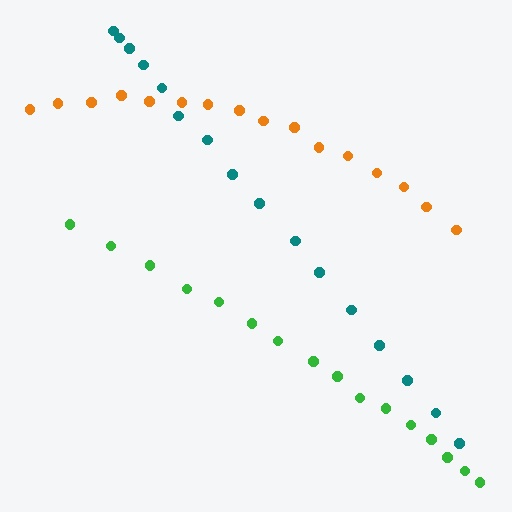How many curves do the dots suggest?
There are 3 distinct paths.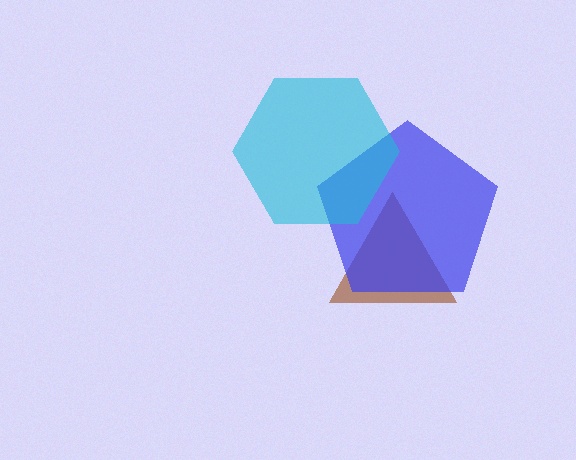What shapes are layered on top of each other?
The layered shapes are: a brown triangle, a blue pentagon, a cyan hexagon.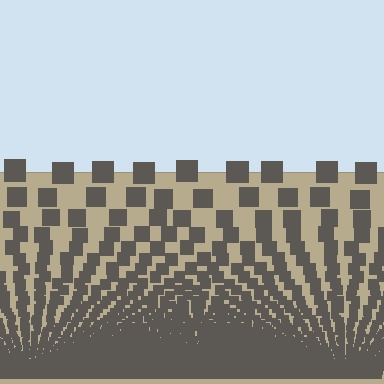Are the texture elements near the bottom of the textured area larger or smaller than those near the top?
Smaller. The gradient is inverted — elements near the bottom are smaller and denser.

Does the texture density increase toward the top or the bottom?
Density increases toward the bottom.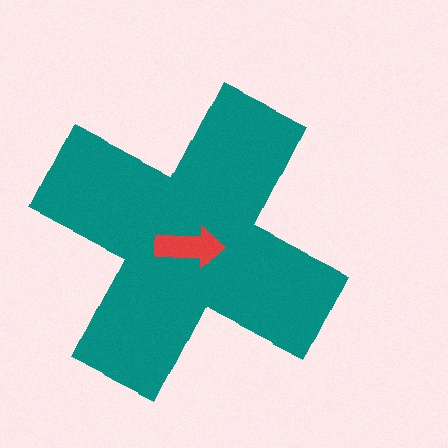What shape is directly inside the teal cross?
The red arrow.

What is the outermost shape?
The teal cross.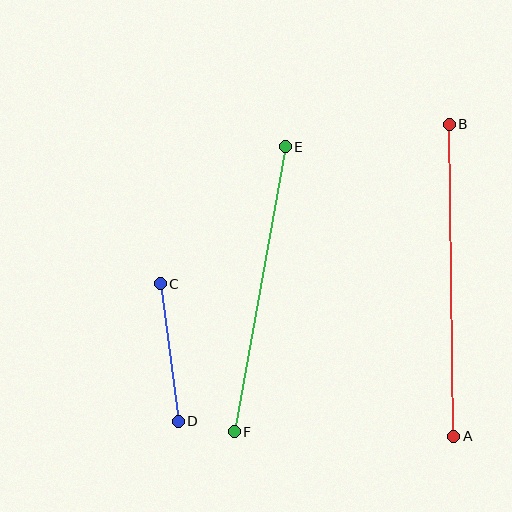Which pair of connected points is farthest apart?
Points A and B are farthest apart.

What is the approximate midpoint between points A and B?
The midpoint is at approximately (452, 280) pixels.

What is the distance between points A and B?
The distance is approximately 312 pixels.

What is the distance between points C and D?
The distance is approximately 139 pixels.